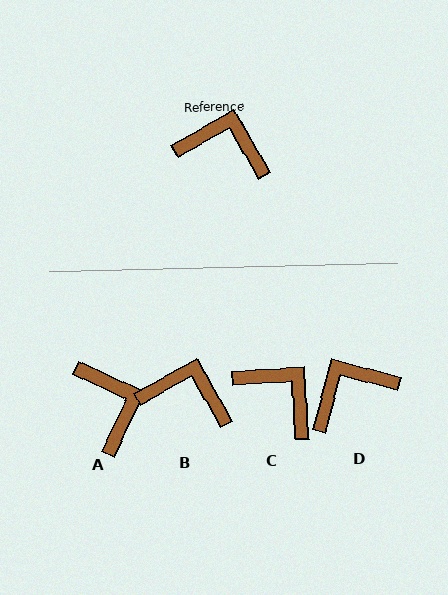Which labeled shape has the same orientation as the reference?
B.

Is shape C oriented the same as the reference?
No, it is off by about 26 degrees.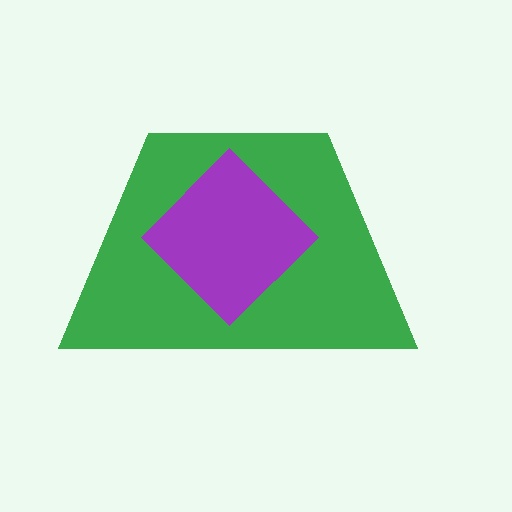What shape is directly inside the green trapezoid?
The purple diamond.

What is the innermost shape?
The purple diamond.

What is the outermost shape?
The green trapezoid.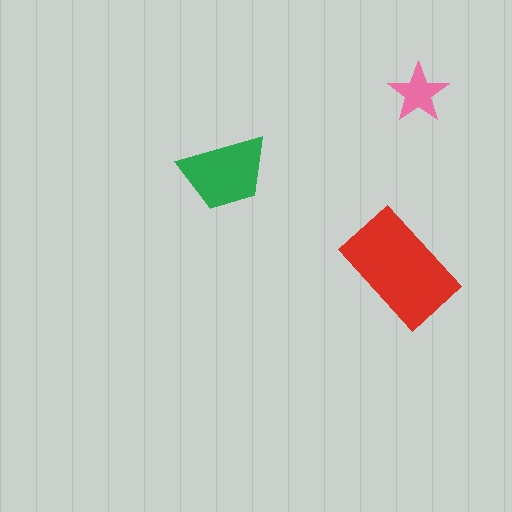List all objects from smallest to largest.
The pink star, the green trapezoid, the red rectangle.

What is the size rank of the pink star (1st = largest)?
3rd.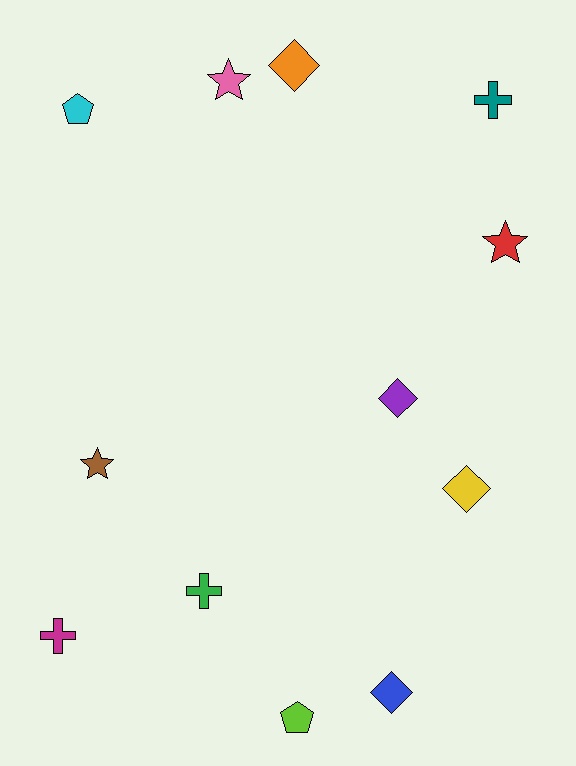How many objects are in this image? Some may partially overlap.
There are 12 objects.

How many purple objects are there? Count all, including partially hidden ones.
There is 1 purple object.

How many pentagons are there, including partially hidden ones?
There are 2 pentagons.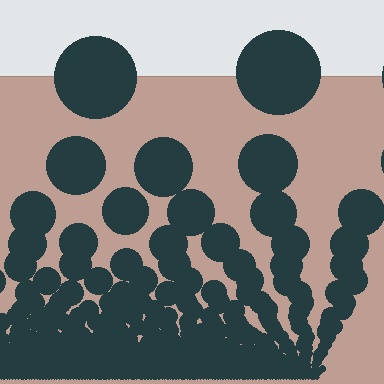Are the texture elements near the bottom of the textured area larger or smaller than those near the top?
Smaller. The gradient is inverted — elements near the bottom are smaller and denser.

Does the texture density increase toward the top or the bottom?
Density increases toward the bottom.